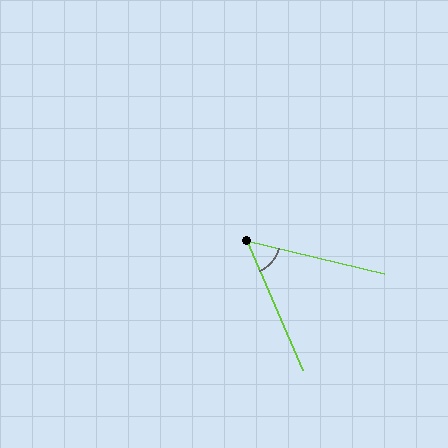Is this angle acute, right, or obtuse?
It is acute.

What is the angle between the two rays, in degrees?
Approximately 53 degrees.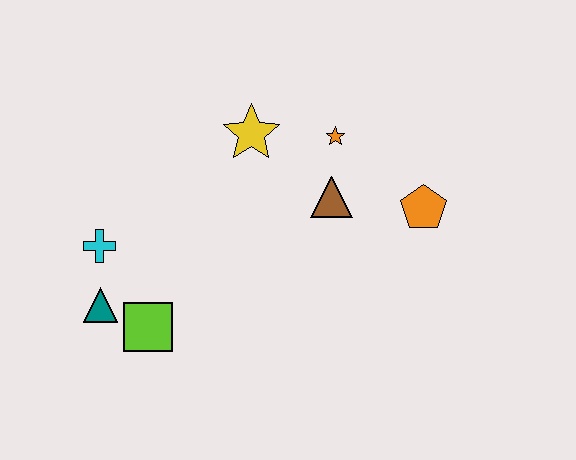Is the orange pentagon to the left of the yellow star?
No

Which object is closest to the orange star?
The brown triangle is closest to the orange star.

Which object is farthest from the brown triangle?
The teal triangle is farthest from the brown triangle.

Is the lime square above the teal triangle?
No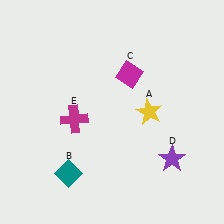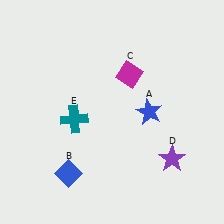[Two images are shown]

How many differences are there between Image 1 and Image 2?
There are 3 differences between the two images.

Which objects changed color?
A changed from yellow to blue. B changed from teal to blue. E changed from magenta to teal.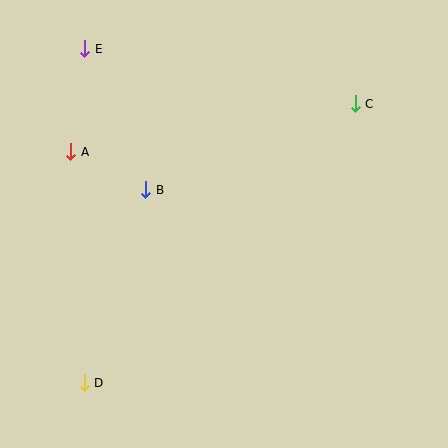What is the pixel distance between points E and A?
The distance between E and A is 104 pixels.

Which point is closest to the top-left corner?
Point E is closest to the top-left corner.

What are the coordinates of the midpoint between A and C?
The midpoint between A and C is at (213, 128).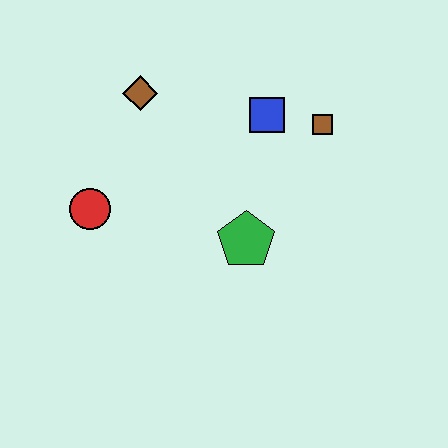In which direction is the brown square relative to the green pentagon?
The brown square is above the green pentagon.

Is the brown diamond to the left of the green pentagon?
Yes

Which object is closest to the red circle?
The brown diamond is closest to the red circle.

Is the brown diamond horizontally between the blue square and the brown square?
No